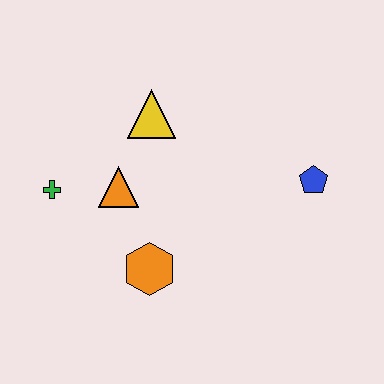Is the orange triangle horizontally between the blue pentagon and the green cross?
Yes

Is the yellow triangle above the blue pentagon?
Yes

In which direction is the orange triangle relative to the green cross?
The orange triangle is to the right of the green cross.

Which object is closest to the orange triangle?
The green cross is closest to the orange triangle.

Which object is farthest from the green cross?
The blue pentagon is farthest from the green cross.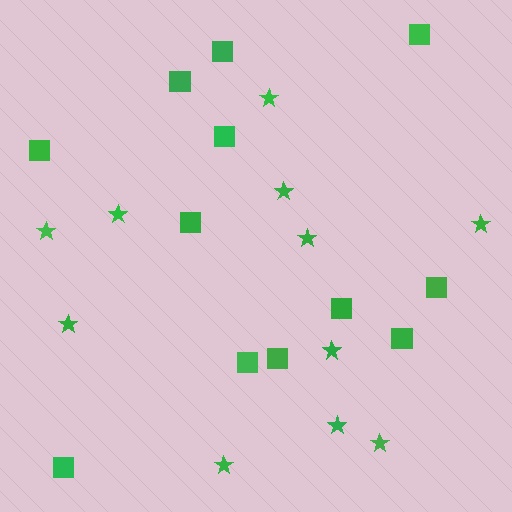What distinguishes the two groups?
There are 2 groups: one group of stars (11) and one group of squares (12).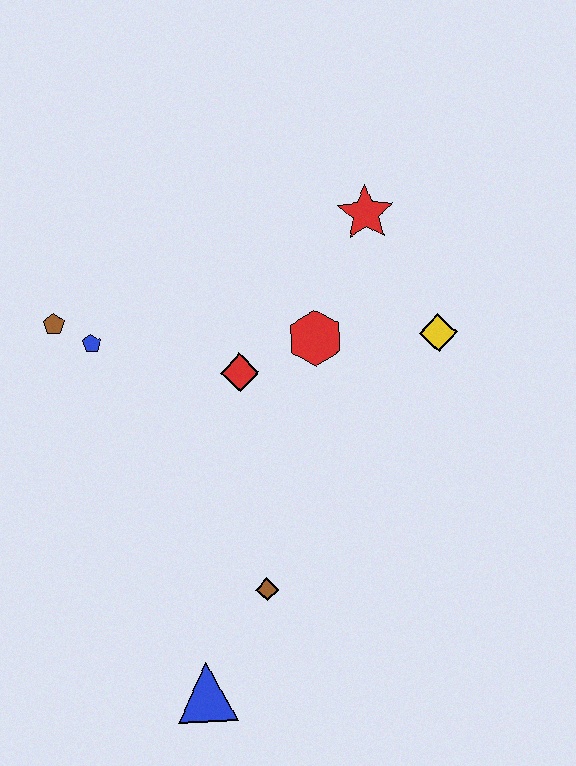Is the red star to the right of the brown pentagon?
Yes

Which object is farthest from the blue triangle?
The red star is farthest from the blue triangle.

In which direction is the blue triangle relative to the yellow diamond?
The blue triangle is below the yellow diamond.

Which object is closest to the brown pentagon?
The blue pentagon is closest to the brown pentagon.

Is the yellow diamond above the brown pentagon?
No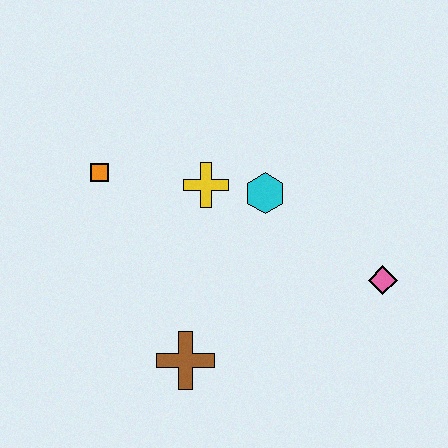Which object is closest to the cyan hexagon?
The yellow cross is closest to the cyan hexagon.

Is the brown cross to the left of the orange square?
No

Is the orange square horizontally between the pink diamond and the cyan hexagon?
No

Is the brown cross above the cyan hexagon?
No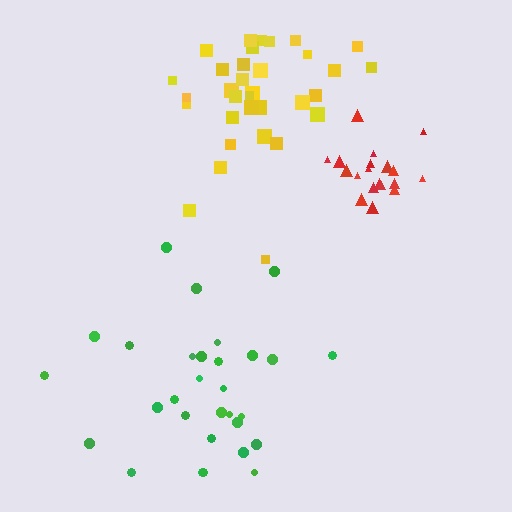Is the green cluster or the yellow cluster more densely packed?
Yellow.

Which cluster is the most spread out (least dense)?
Green.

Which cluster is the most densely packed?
Red.